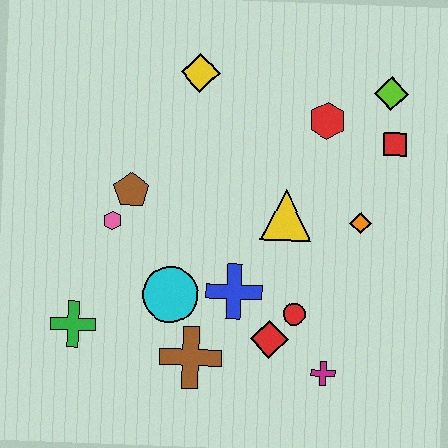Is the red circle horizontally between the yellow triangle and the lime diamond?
Yes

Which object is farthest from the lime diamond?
The green cross is farthest from the lime diamond.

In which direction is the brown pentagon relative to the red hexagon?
The brown pentagon is to the left of the red hexagon.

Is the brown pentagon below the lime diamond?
Yes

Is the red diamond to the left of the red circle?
Yes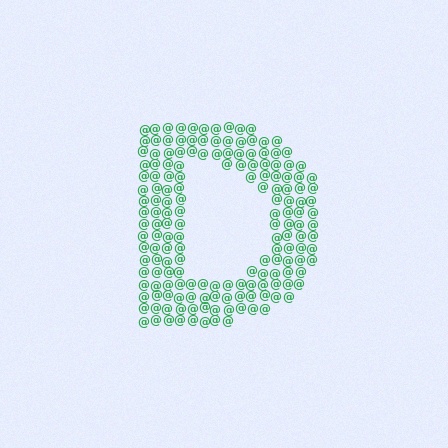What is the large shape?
The large shape is the letter D.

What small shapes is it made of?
It is made of small at signs.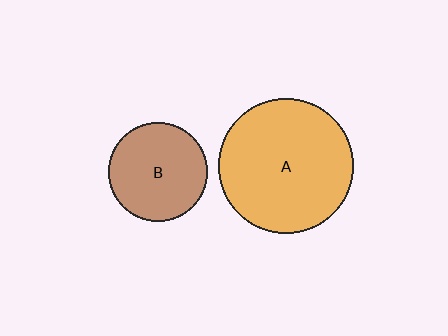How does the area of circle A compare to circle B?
Approximately 1.8 times.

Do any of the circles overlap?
No, none of the circles overlap.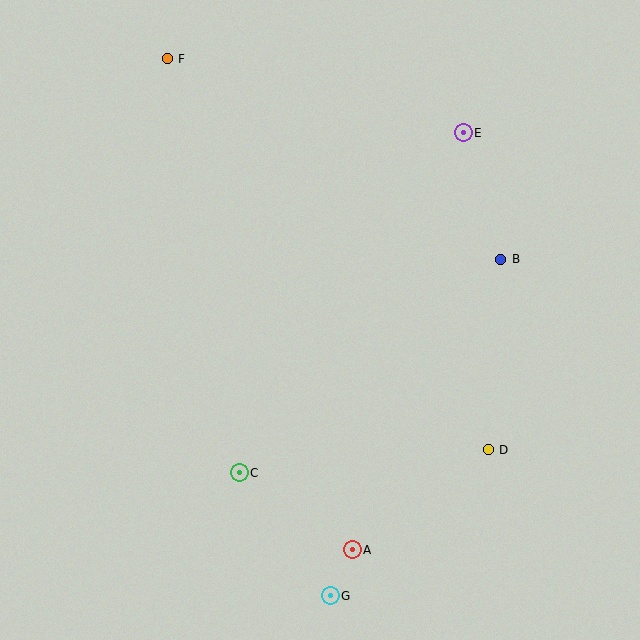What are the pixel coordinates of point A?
Point A is at (352, 550).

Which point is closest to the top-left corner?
Point F is closest to the top-left corner.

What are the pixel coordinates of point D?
Point D is at (488, 450).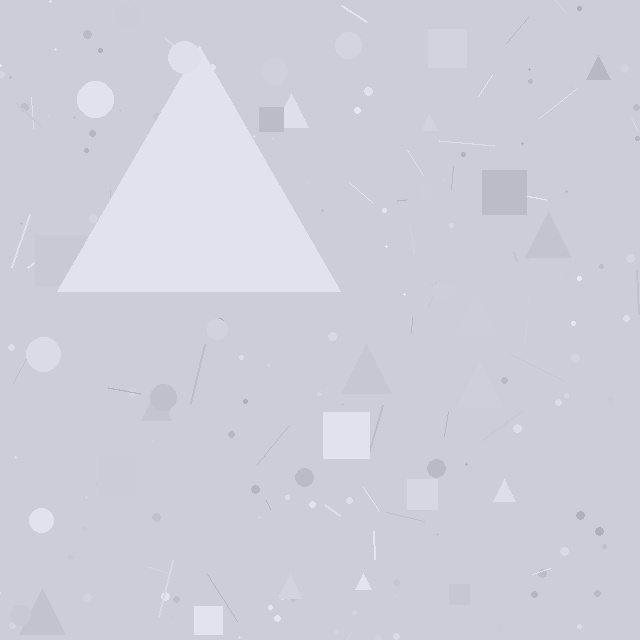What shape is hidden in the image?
A triangle is hidden in the image.